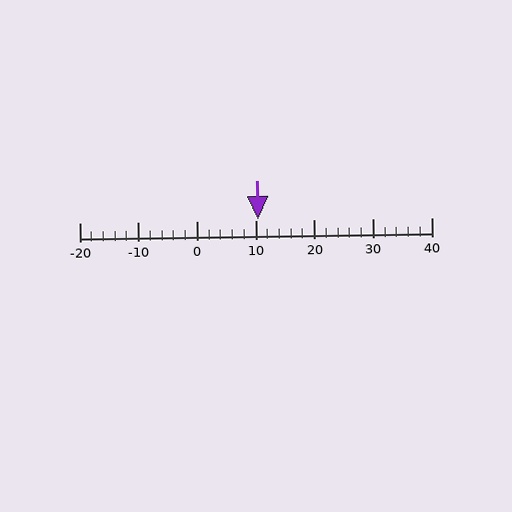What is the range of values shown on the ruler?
The ruler shows values from -20 to 40.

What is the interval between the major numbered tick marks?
The major tick marks are spaced 10 units apart.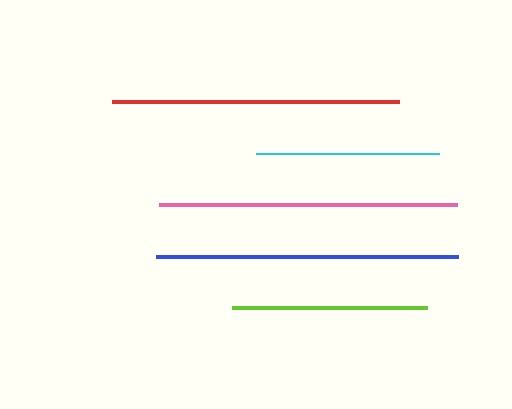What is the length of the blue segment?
The blue segment is approximately 302 pixels long.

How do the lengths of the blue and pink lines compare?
The blue and pink lines are approximately the same length.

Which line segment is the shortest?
The cyan line is the shortest at approximately 183 pixels.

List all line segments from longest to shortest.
From longest to shortest: blue, pink, red, lime, cyan.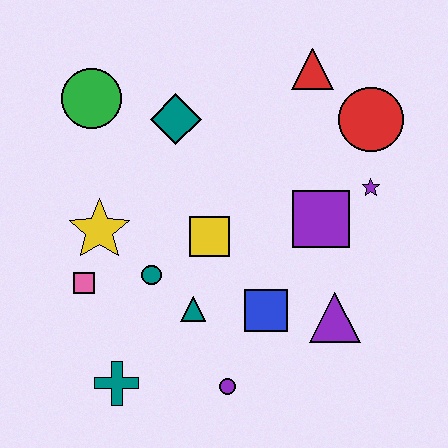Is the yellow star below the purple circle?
No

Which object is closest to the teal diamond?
The green circle is closest to the teal diamond.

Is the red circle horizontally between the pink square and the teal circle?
No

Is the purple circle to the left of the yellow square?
No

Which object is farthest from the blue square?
The green circle is farthest from the blue square.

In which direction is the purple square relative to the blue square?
The purple square is above the blue square.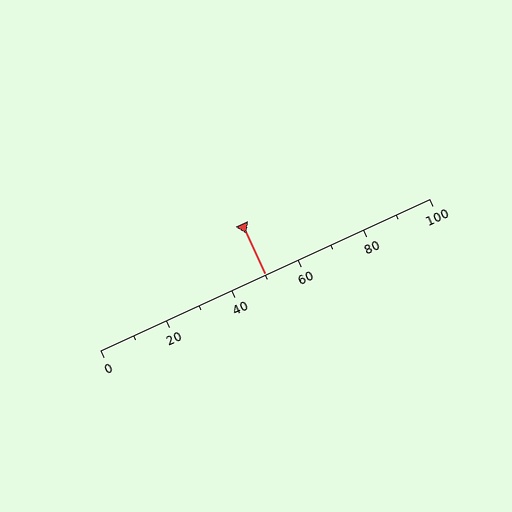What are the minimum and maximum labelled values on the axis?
The axis runs from 0 to 100.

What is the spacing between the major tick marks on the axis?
The major ticks are spaced 20 apart.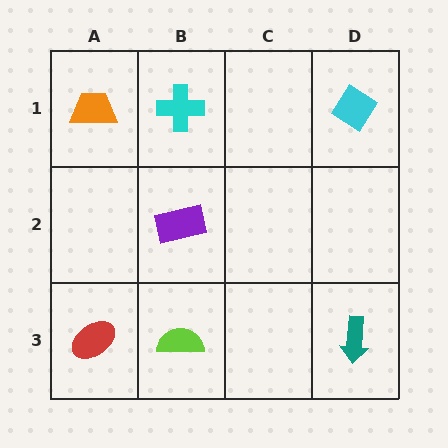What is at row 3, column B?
A lime semicircle.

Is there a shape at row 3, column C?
No, that cell is empty.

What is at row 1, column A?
An orange trapezoid.